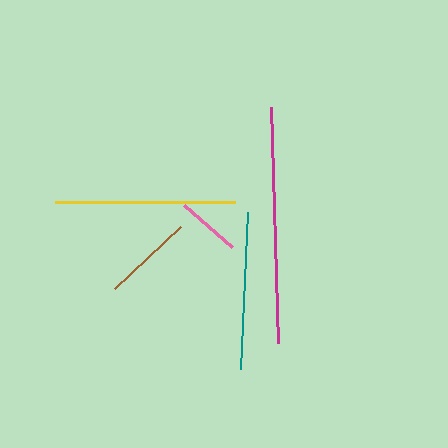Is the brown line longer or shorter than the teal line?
The teal line is longer than the brown line.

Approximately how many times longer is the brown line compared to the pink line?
The brown line is approximately 1.4 times the length of the pink line.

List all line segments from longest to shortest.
From longest to shortest: magenta, yellow, teal, brown, pink.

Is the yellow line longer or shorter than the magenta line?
The magenta line is longer than the yellow line.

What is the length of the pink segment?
The pink segment is approximately 64 pixels long.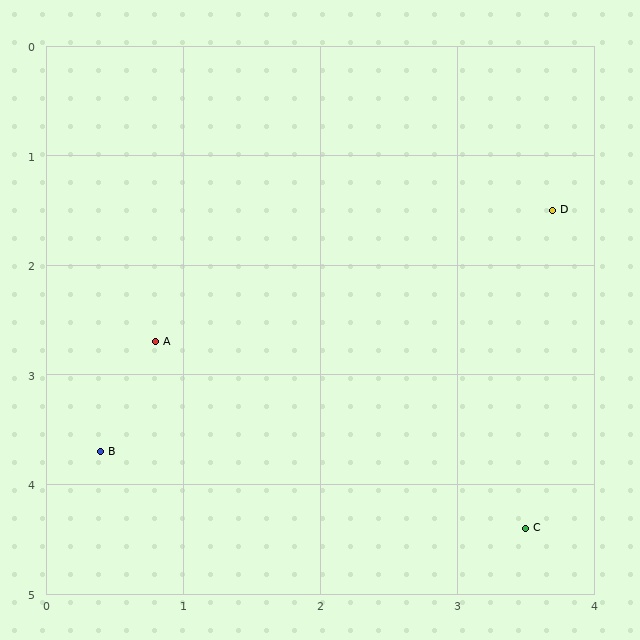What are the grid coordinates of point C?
Point C is at approximately (3.5, 4.4).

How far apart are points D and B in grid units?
Points D and B are about 4.0 grid units apart.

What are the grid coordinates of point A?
Point A is at approximately (0.8, 2.7).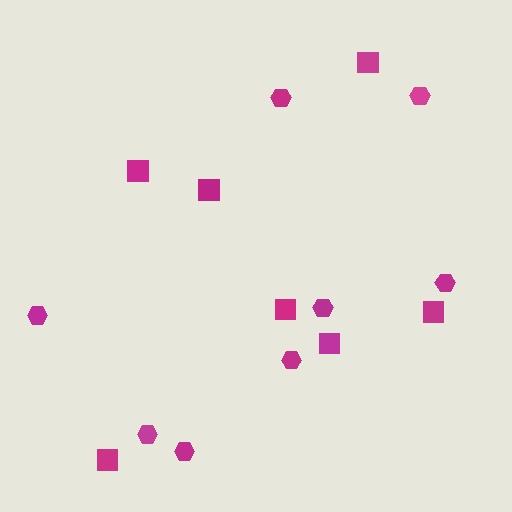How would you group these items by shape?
There are 2 groups: one group of squares (7) and one group of hexagons (8).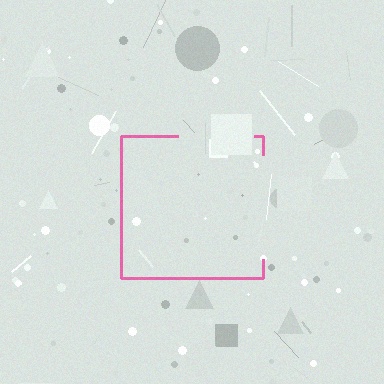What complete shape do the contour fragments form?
The contour fragments form a square.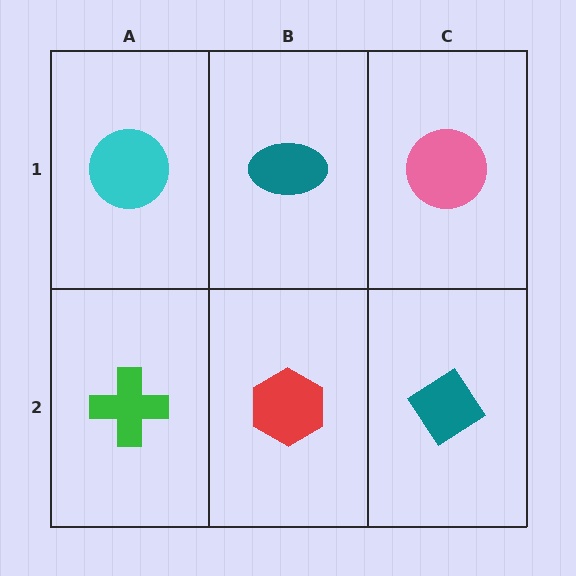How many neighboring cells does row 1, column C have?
2.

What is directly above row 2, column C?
A pink circle.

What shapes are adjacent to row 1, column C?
A teal diamond (row 2, column C), a teal ellipse (row 1, column B).